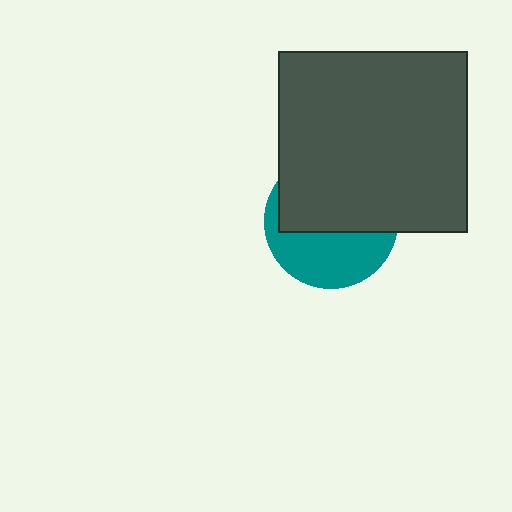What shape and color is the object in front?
The object in front is a dark gray rectangle.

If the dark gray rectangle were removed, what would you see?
You would see the complete teal circle.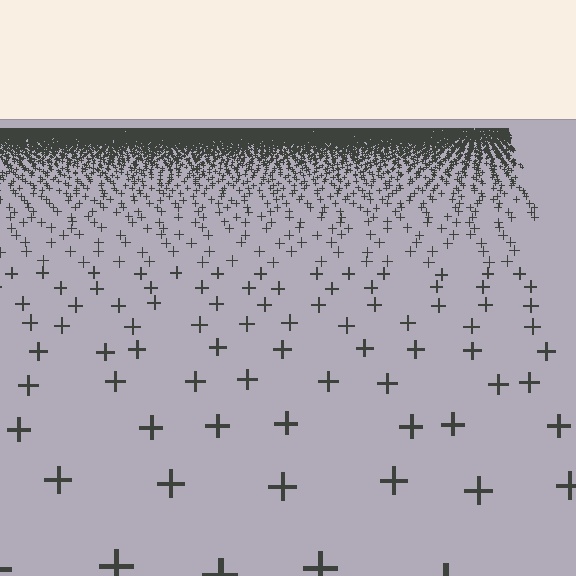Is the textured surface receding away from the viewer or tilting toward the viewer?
The surface is receding away from the viewer. Texture elements get smaller and denser toward the top.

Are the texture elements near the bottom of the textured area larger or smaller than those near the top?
Larger. Near the bottom, elements are closer to the viewer and appear at a bigger on-screen size.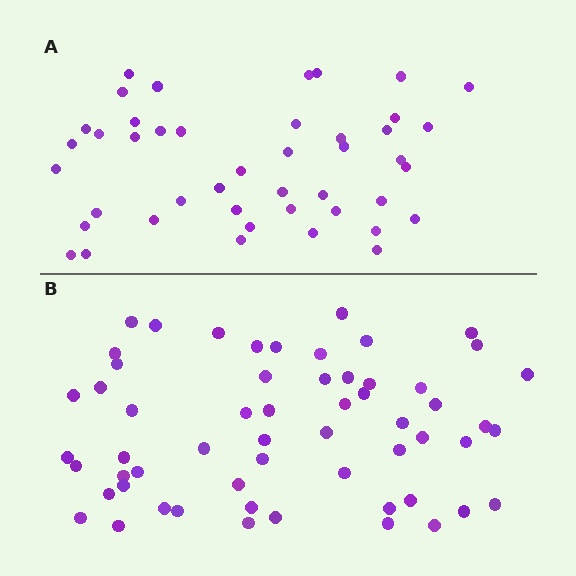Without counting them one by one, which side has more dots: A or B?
Region B (the bottom region) has more dots.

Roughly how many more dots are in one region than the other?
Region B has approximately 15 more dots than region A.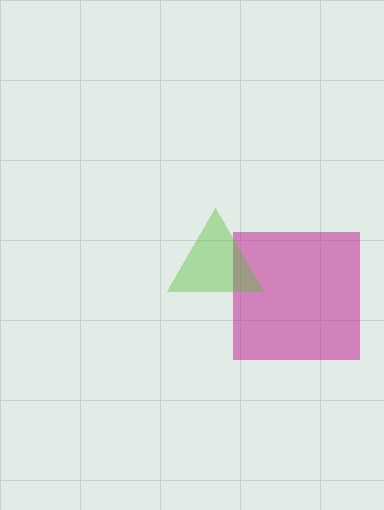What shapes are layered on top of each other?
The layered shapes are: a magenta square, a lime triangle.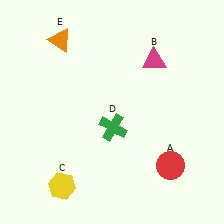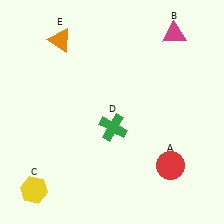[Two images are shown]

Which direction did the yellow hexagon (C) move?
The yellow hexagon (C) moved left.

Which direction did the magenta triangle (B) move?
The magenta triangle (B) moved up.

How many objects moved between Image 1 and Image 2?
2 objects moved between the two images.